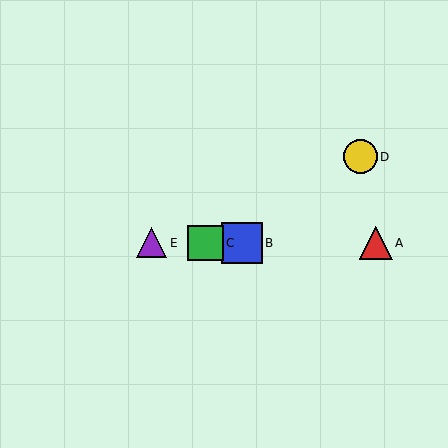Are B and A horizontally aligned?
Yes, both are at y≈243.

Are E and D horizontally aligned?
No, E is at y≈243 and D is at y≈157.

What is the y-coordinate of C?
Object C is at y≈243.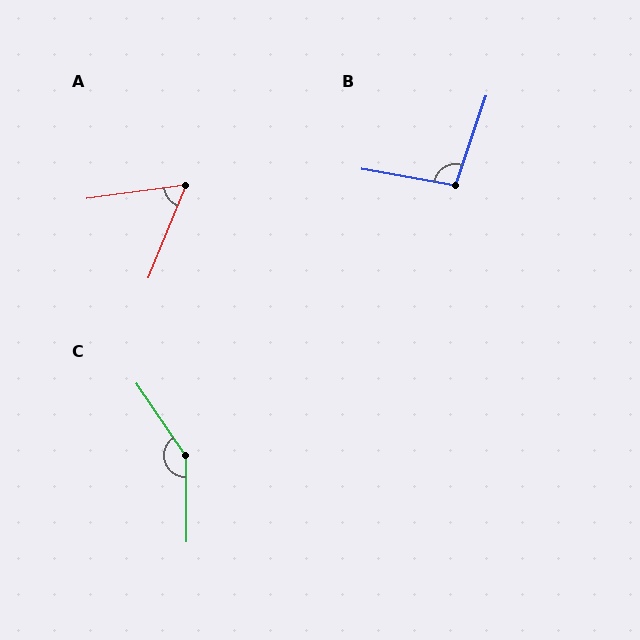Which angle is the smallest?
A, at approximately 60 degrees.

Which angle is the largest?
C, at approximately 146 degrees.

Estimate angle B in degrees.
Approximately 98 degrees.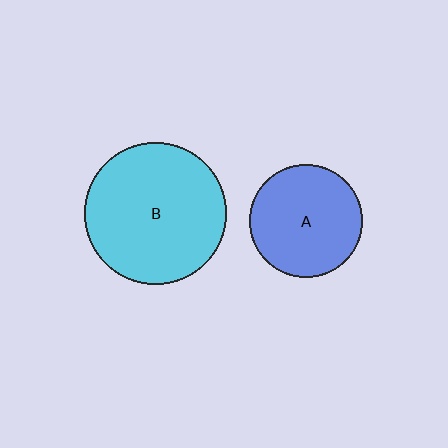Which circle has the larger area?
Circle B (cyan).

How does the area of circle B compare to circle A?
Approximately 1.6 times.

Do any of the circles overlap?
No, none of the circles overlap.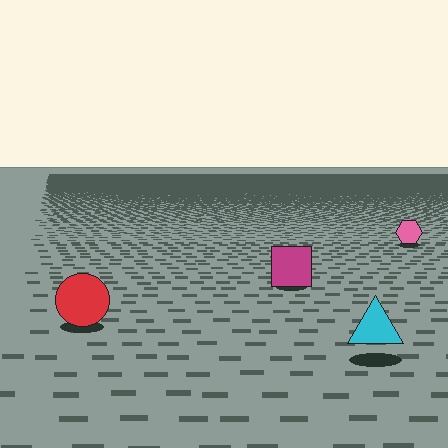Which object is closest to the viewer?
The cyan triangle is closest. The texture marks near it are larger and more spread out.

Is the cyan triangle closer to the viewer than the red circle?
Yes. The cyan triangle is closer — you can tell from the texture gradient: the ground texture is coarser near it.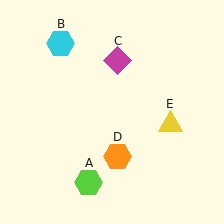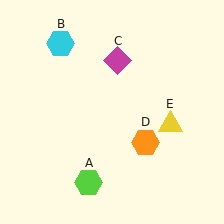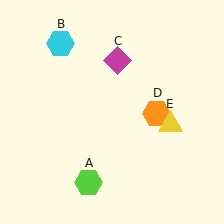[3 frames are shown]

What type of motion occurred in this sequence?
The orange hexagon (object D) rotated counterclockwise around the center of the scene.